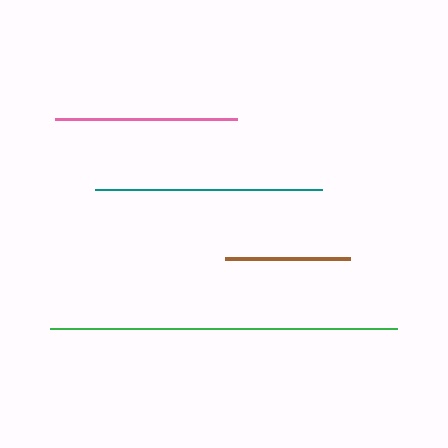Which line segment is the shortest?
The brown line is the shortest at approximately 124 pixels.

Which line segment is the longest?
The green line is the longest at approximately 348 pixels.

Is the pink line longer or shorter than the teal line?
The teal line is longer than the pink line.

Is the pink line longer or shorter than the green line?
The green line is longer than the pink line.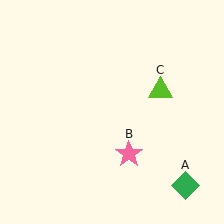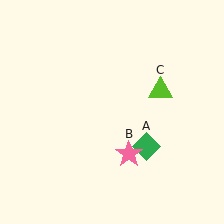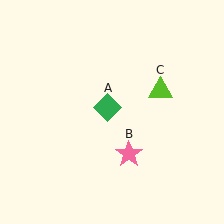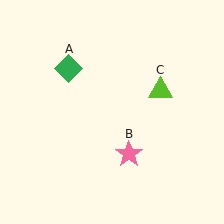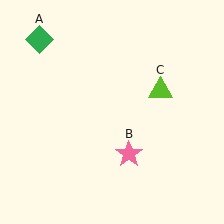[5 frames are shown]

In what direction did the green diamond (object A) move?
The green diamond (object A) moved up and to the left.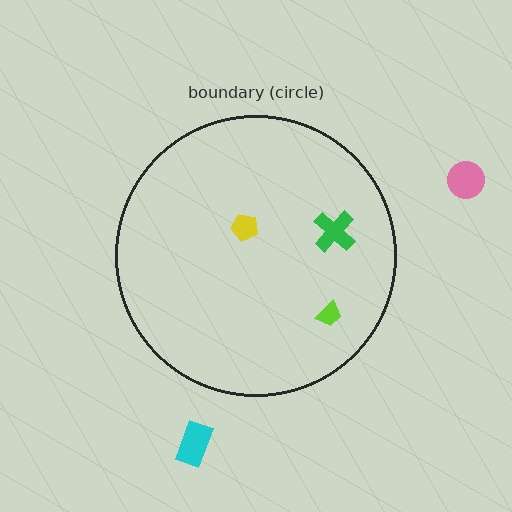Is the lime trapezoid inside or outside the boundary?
Inside.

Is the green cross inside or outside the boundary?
Inside.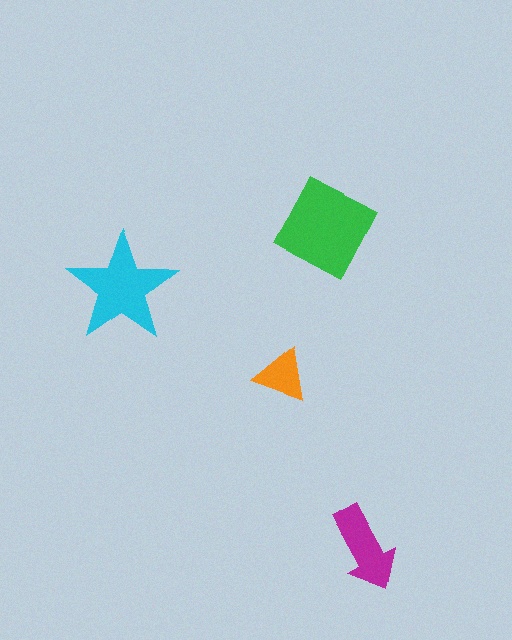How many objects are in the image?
There are 4 objects in the image.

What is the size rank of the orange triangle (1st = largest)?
4th.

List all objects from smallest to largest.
The orange triangle, the magenta arrow, the cyan star, the green square.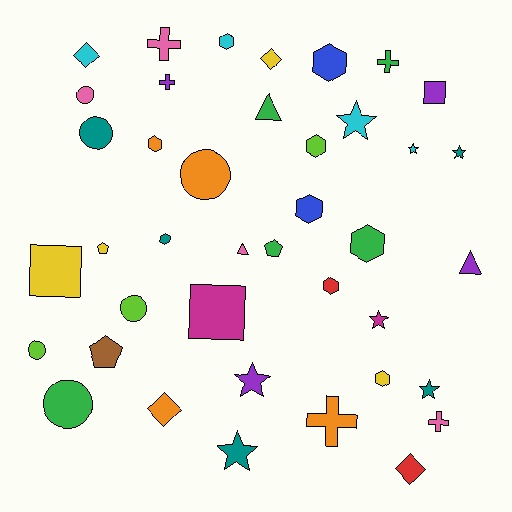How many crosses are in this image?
There are 5 crosses.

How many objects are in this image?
There are 40 objects.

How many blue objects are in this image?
There are 2 blue objects.